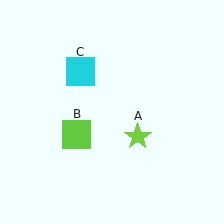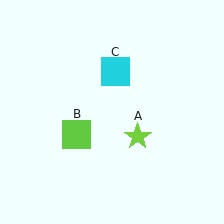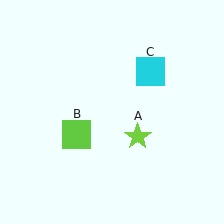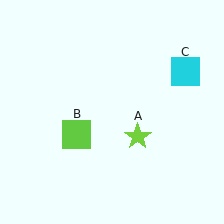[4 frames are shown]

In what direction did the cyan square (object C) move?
The cyan square (object C) moved right.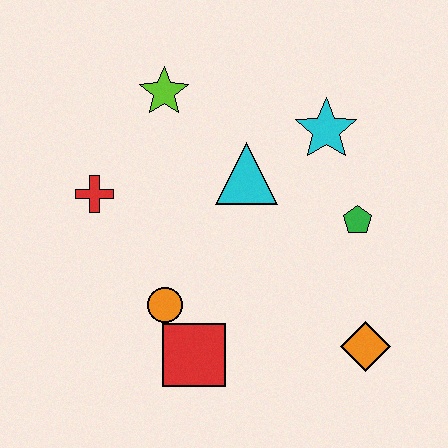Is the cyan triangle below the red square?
No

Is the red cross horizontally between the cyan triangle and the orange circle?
No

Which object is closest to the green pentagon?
The cyan star is closest to the green pentagon.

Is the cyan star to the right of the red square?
Yes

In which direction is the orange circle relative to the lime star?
The orange circle is below the lime star.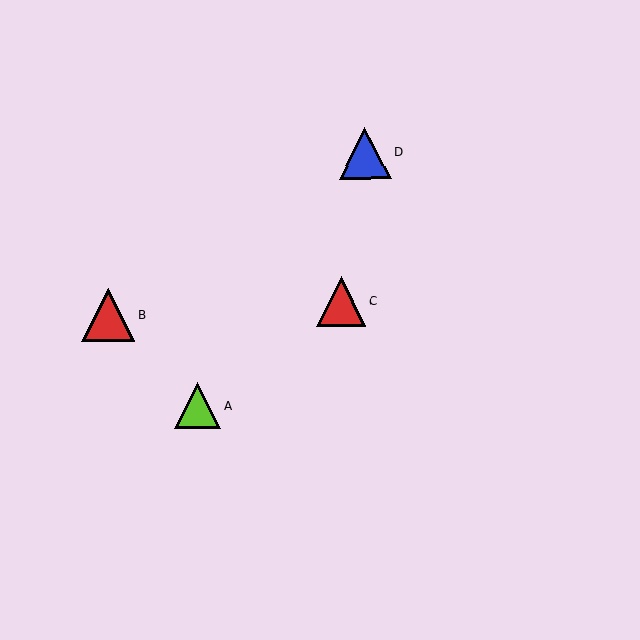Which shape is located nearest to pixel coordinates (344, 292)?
The red triangle (labeled C) at (341, 301) is nearest to that location.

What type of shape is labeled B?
Shape B is a red triangle.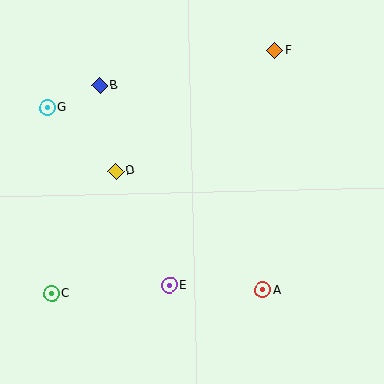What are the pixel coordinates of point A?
Point A is at (263, 290).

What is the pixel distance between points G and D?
The distance between G and D is 94 pixels.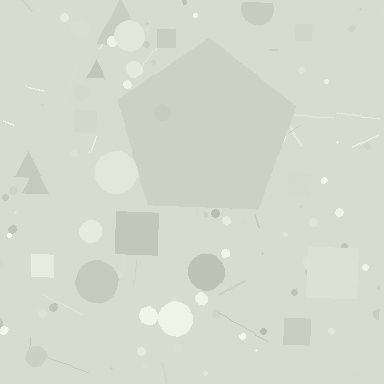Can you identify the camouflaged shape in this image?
The camouflaged shape is a pentagon.